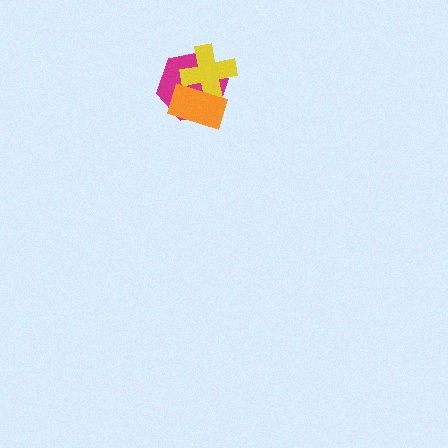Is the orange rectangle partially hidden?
No, no other shape covers it.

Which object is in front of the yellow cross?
The orange rectangle is in front of the yellow cross.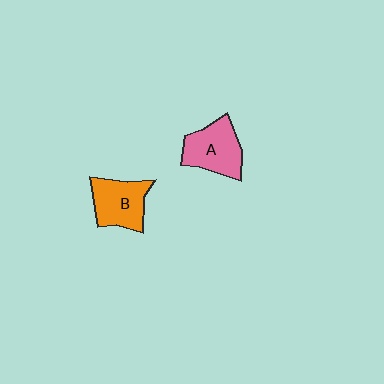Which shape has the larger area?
Shape A (pink).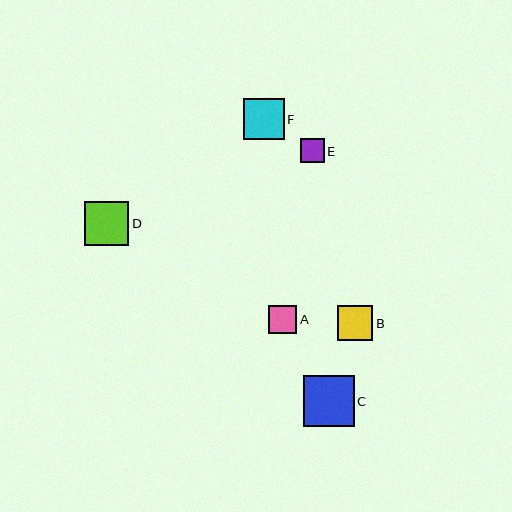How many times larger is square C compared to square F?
Square C is approximately 1.3 times the size of square F.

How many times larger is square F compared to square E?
Square F is approximately 1.7 times the size of square E.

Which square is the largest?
Square C is the largest with a size of approximately 51 pixels.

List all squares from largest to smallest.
From largest to smallest: C, D, F, B, A, E.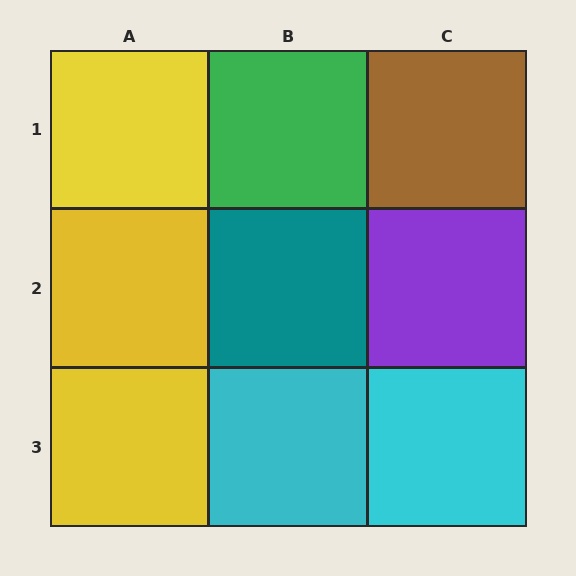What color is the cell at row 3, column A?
Yellow.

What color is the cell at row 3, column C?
Cyan.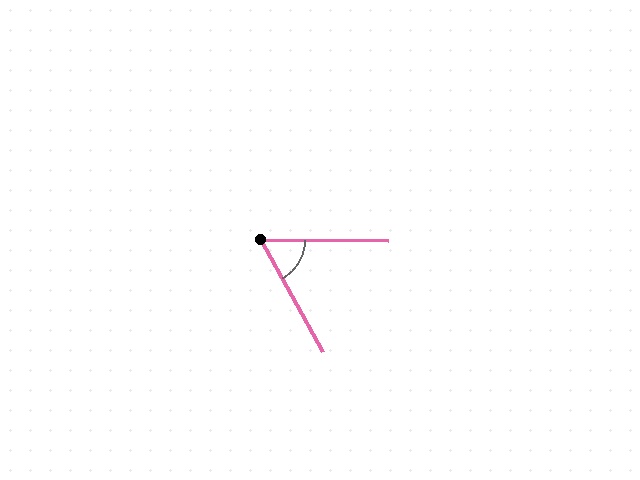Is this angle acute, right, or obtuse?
It is acute.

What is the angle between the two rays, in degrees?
Approximately 61 degrees.